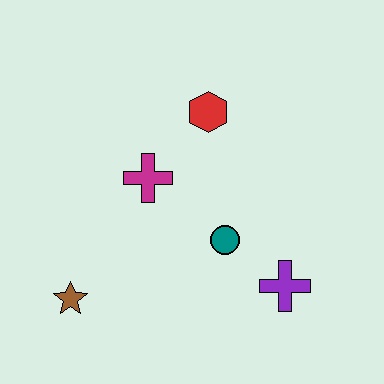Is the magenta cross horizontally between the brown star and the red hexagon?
Yes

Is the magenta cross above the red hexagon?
No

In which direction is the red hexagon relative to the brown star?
The red hexagon is above the brown star.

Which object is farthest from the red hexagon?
The brown star is farthest from the red hexagon.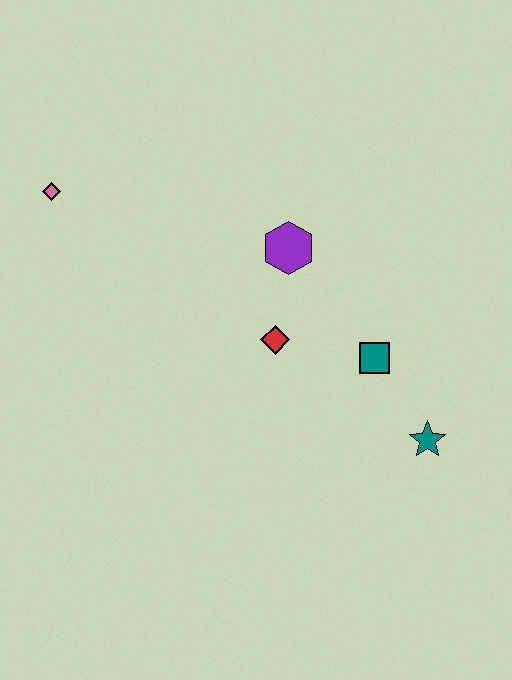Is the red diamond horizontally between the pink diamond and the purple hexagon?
Yes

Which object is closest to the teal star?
The teal square is closest to the teal star.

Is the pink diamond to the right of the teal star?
No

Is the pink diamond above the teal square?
Yes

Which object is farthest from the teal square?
The pink diamond is farthest from the teal square.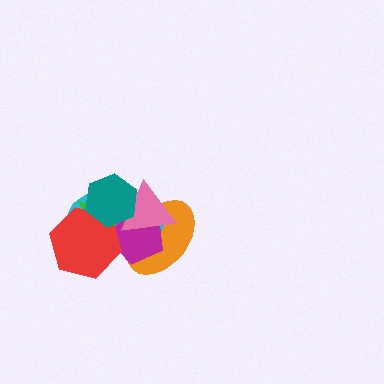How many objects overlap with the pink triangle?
5 objects overlap with the pink triangle.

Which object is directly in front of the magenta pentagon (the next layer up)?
The pink triangle is directly in front of the magenta pentagon.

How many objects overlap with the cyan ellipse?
6 objects overlap with the cyan ellipse.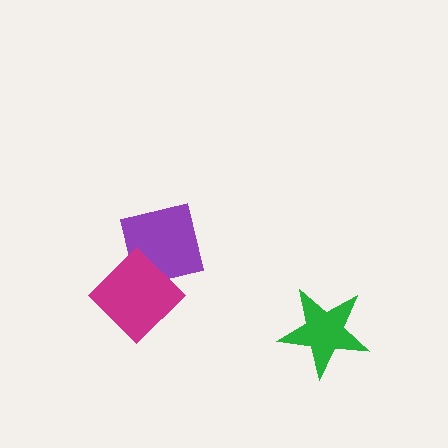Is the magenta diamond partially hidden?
No, no other shape covers it.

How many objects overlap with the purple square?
1 object overlaps with the purple square.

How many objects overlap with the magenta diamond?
1 object overlaps with the magenta diamond.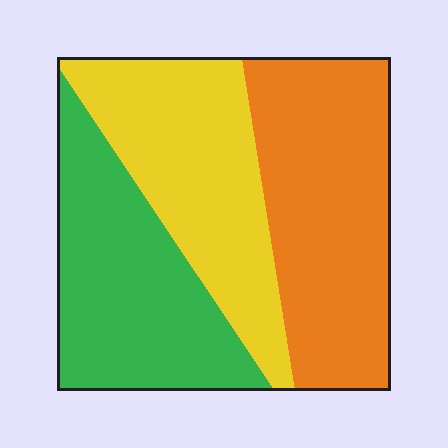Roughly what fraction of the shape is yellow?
Yellow covers 31% of the shape.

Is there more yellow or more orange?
Orange.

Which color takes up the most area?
Orange, at roughly 35%.